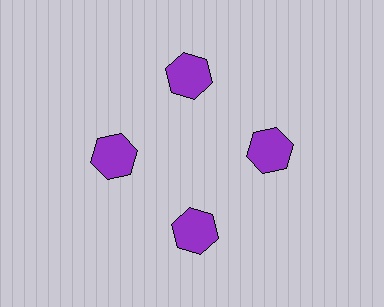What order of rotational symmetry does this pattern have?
This pattern has 4-fold rotational symmetry.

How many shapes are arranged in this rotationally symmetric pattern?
There are 4 shapes, arranged in 4 groups of 1.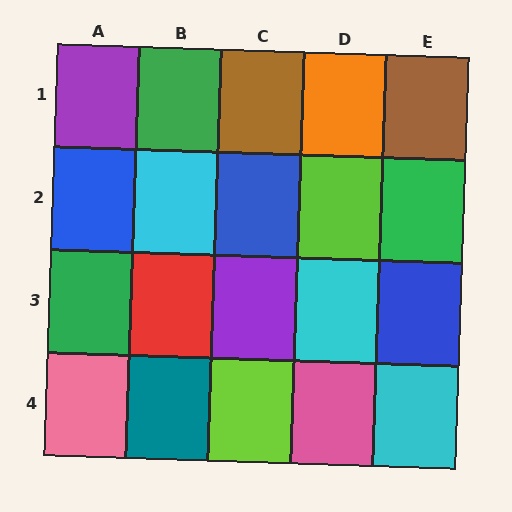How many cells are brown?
2 cells are brown.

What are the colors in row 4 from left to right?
Pink, teal, lime, pink, cyan.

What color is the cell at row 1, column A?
Purple.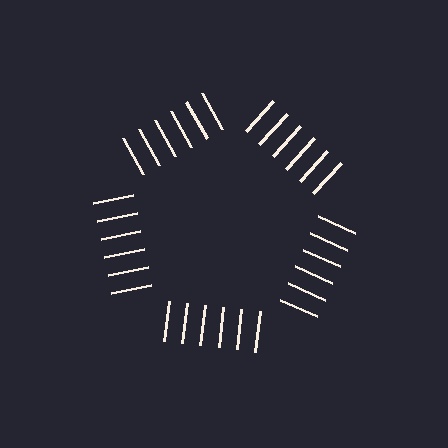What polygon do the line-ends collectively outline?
An illusory pentagon — the line segments terminate on its edges but no continuous stroke is drawn.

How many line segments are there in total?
30 — 6 along each of the 5 edges.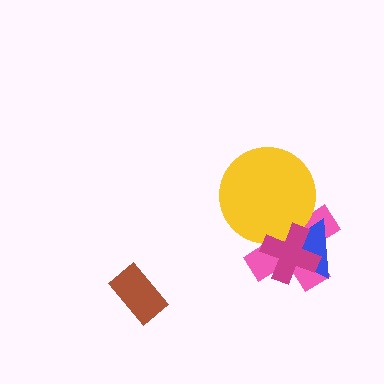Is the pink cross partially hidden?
Yes, it is partially covered by another shape.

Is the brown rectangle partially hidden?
No, no other shape covers it.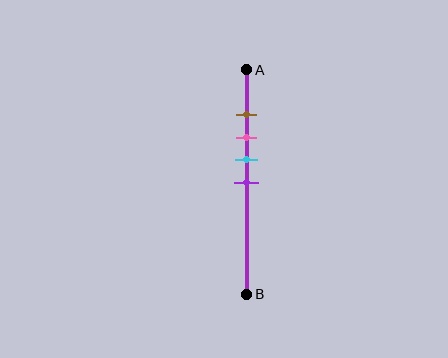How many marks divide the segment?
There are 4 marks dividing the segment.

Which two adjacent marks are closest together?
The brown and pink marks are the closest adjacent pair.